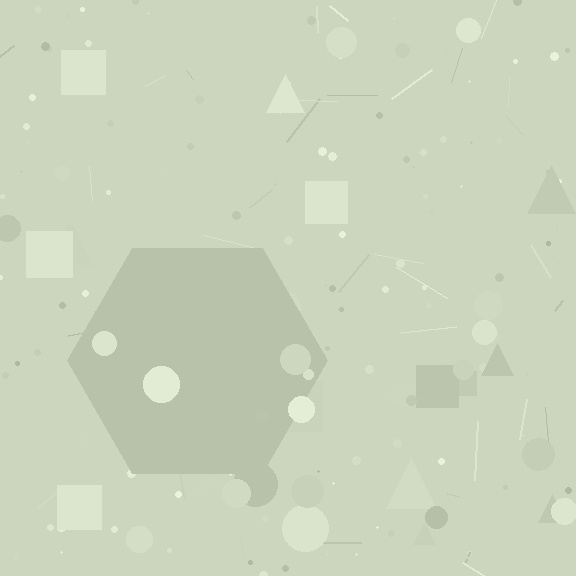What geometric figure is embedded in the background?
A hexagon is embedded in the background.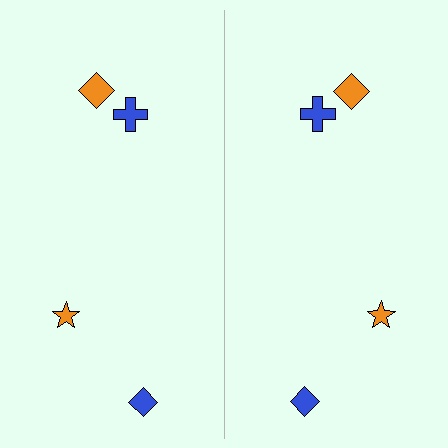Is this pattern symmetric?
Yes, this pattern has bilateral (reflection) symmetry.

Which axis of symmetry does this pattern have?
The pattern has a vertical axis of symmetry running through the center of the image.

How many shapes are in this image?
There are 8 shapes in this image.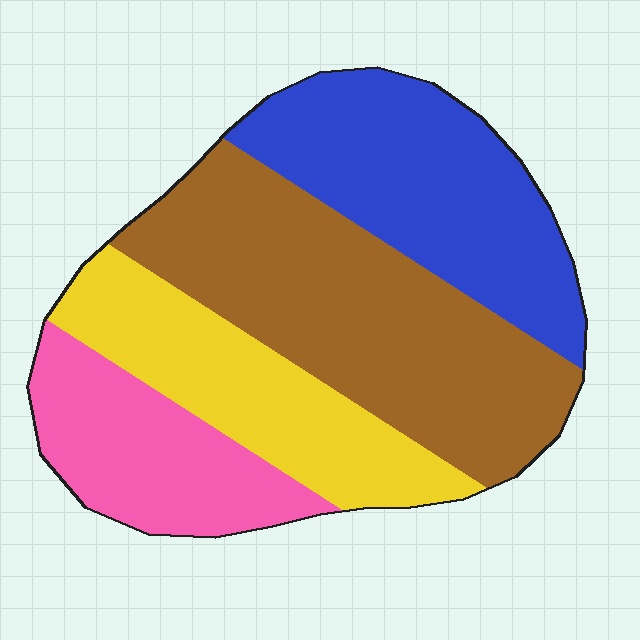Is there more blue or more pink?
Blue.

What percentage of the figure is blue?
Blue takes up about one quarter (1/4) of the figure.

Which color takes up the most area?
Brown, at roughly 35%.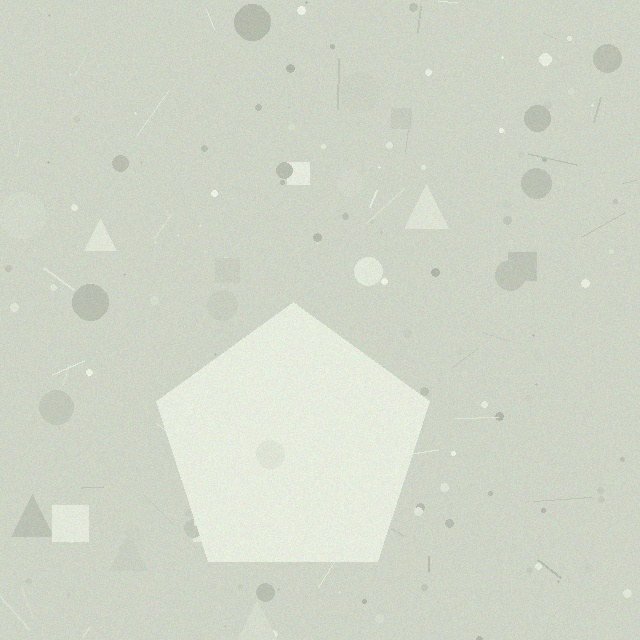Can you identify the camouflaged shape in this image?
The camouflaged shape is a pentagon.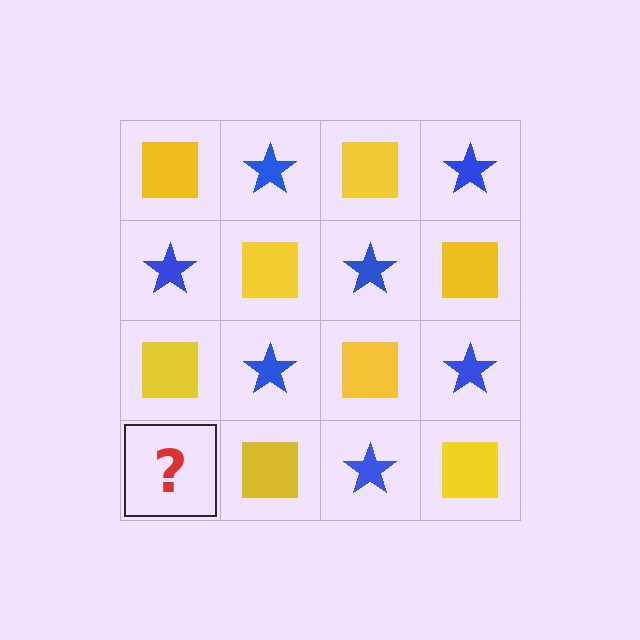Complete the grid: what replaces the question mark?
The question mark should be replaced with a blue star.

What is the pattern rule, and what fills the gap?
The rule is that it alternates yellow square and blue star in a checkerboard pattern. The gap should be filled with a blue star.